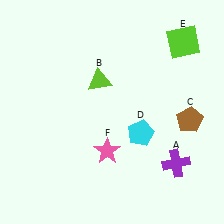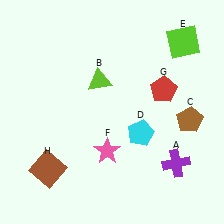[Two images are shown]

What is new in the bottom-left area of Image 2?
A brown square (H) was added in the bottom-left area of Image 2.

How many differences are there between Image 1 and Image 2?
There are 2 differences between the two images.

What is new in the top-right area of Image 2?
A red pentagon (G) was added in the top-right area of Image 2.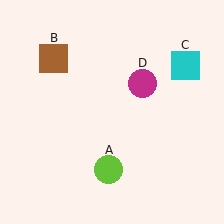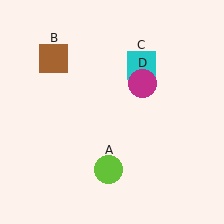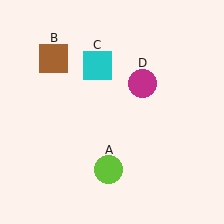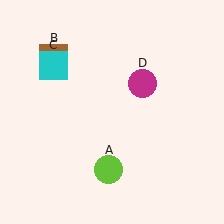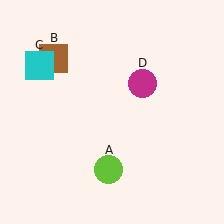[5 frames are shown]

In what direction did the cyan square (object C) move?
The cyan square (object C) moved left.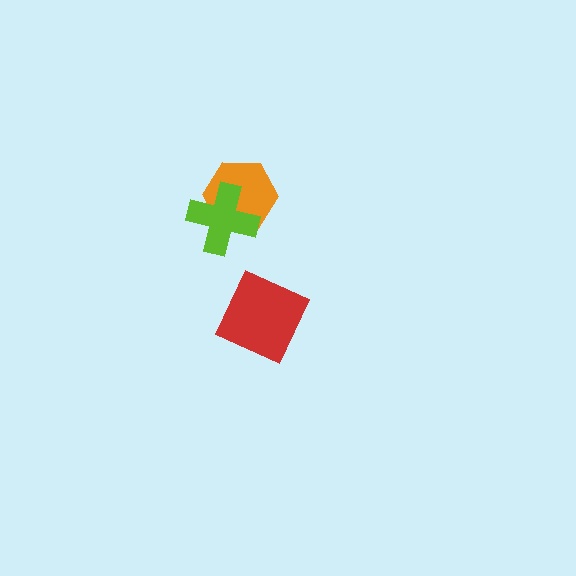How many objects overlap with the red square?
0 objects overlap with the red square.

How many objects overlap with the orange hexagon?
1 object overlaps with the orange hexagon.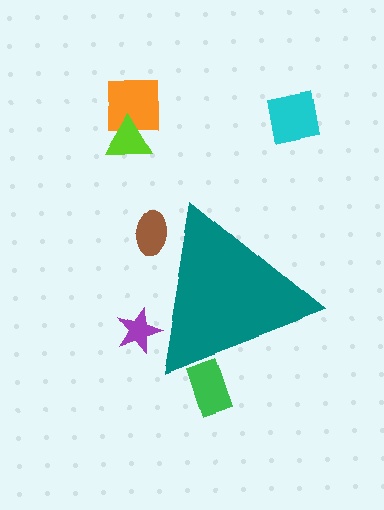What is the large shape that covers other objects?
A teal triangle.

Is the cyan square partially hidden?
No, the cyan square is fully visible.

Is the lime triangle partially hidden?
No, the lime triangle is fully visible.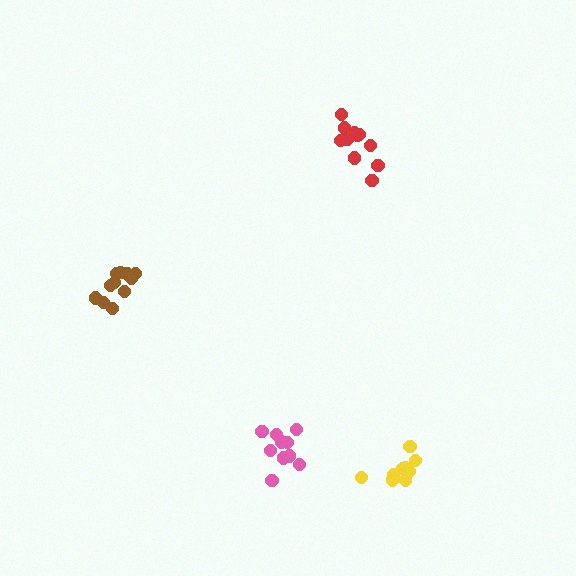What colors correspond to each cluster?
The clusters are colored: red, pink, yellow, brown.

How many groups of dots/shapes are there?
There are 4 groups.